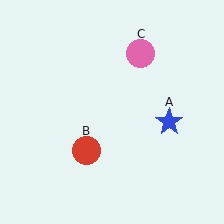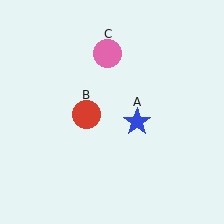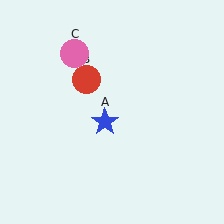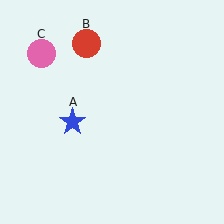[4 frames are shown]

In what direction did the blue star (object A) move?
The blue star (object A) moved left.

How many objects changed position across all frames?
3 objects changed position: blue star (object A), red circle (object B), pink circle (object C).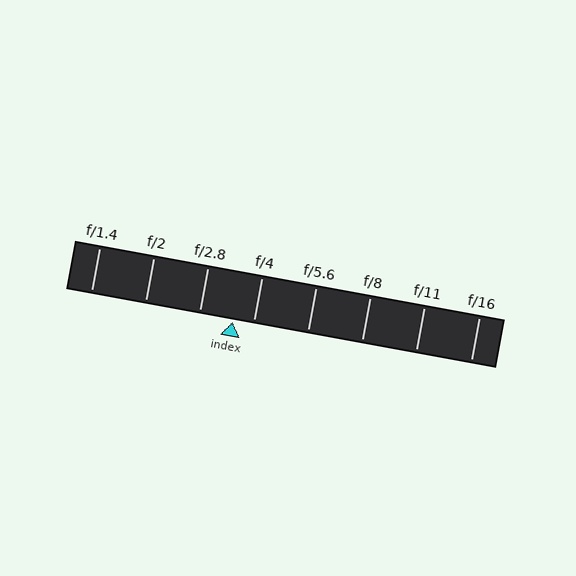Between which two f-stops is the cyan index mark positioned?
The index mark is between f/2.8 and f/4.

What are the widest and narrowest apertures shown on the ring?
The widest aperture shown is f/1.4 and the narrowest is f/16.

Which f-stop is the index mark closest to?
The index mark is closest to f/4.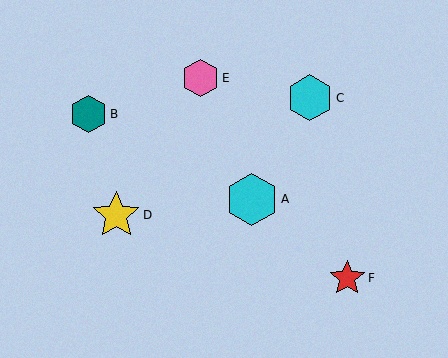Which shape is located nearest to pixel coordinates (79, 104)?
The teal hexagon (labeled B) at (89, 114) is nearest to that location.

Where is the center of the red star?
The center of the red star is at (347, 278).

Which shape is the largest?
The cyan hexagon (labeled A) is the largest.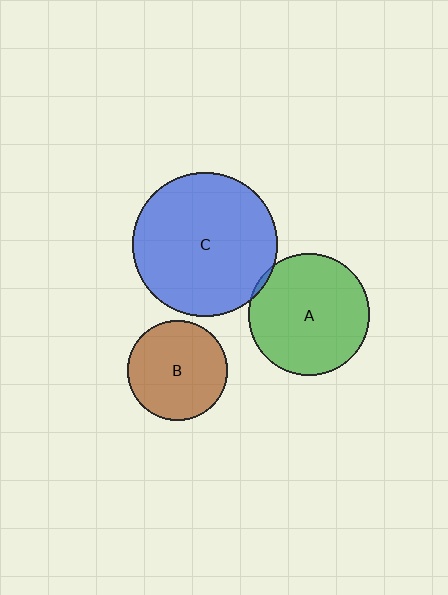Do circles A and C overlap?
Yes.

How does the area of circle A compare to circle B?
Approximately 1.5 times.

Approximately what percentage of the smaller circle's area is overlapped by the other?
Approximately 5%.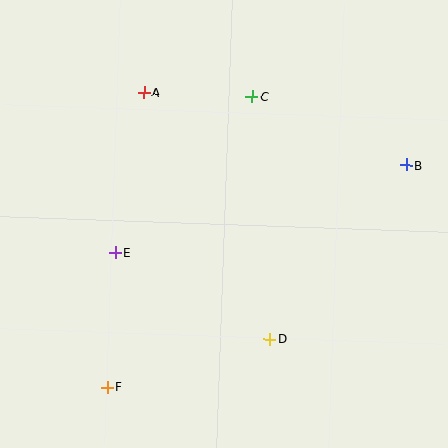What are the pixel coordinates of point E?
Point E is at (115, 253).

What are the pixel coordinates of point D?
Point D is at (270, 339).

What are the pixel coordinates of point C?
Point C is at (252, 97).